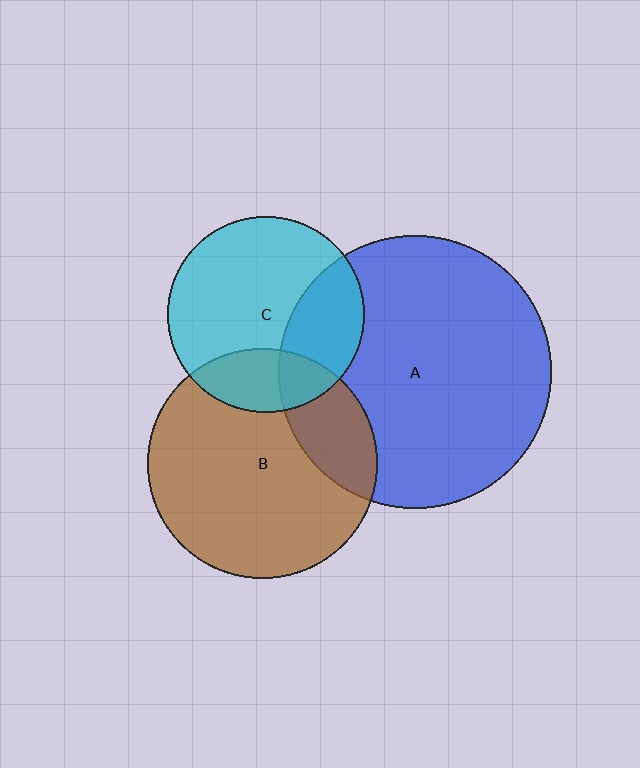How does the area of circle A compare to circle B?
Approximately 1.4 times.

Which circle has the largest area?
Circle A (blue).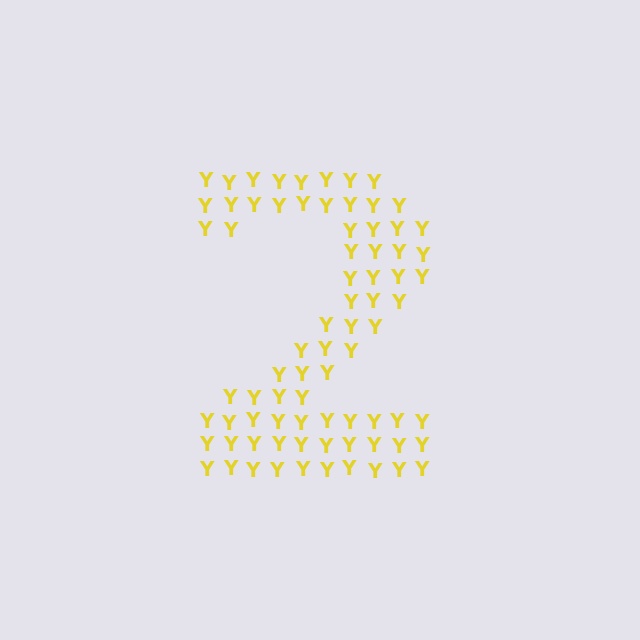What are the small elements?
The small elements are letter Y's.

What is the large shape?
The large shape is the digit 2.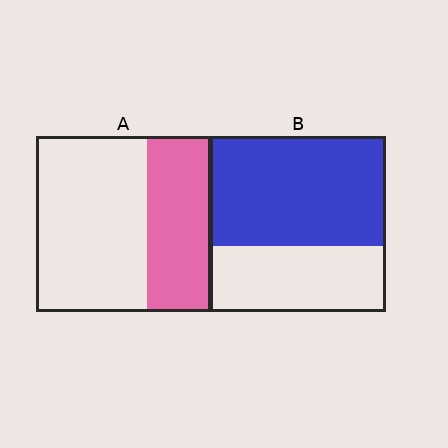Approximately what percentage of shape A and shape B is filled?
A is approximately 35% and B is approximately 60%.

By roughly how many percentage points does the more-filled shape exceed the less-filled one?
By roughly 25 percentage points (B over A).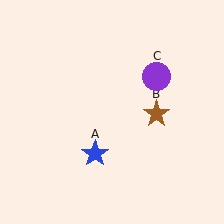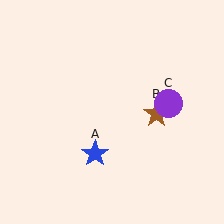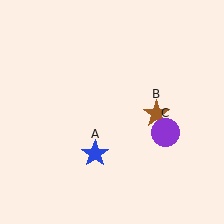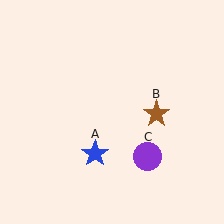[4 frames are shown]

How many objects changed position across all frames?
1 object changed position: purple circle (object C).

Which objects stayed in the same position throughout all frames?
Blue star (object A) and brown star (object B) remained stationary.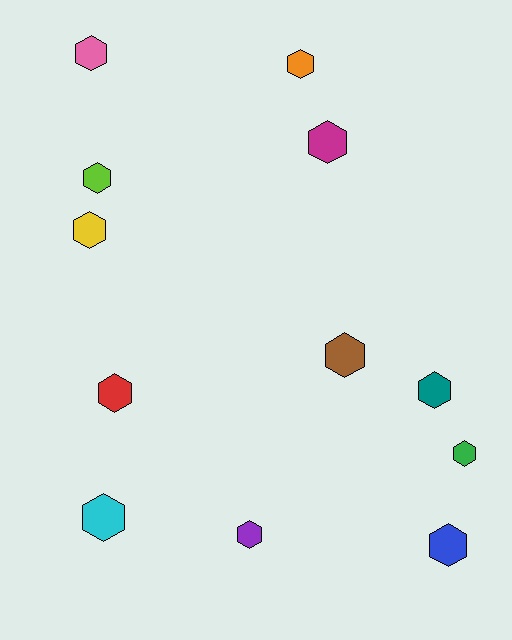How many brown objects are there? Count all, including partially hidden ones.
There is 1 brown object.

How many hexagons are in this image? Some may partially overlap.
There are 12 hexagons.